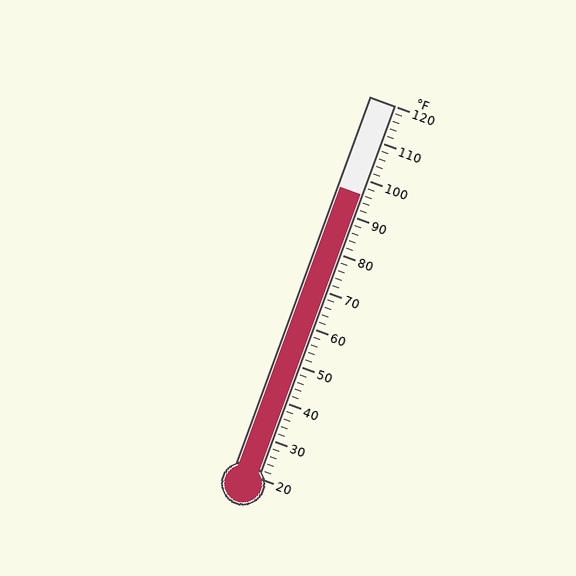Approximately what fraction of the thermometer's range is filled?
The thermometer is filled to approximately 75% of its range.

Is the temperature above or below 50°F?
The temperature is above 50°F.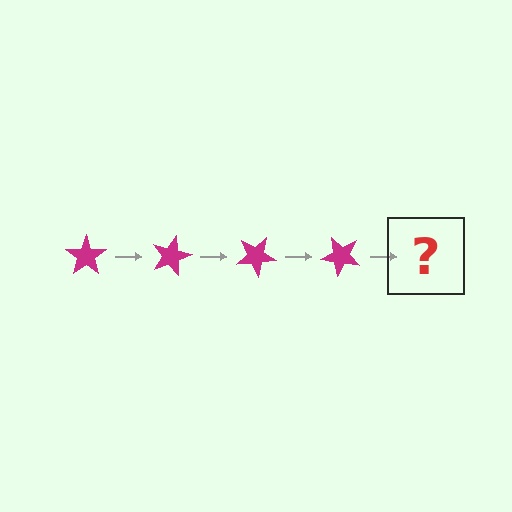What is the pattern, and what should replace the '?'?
The pattern is that the star rotates 15 degrees each step. The '?' should be a magenta star rotated 60 degrees.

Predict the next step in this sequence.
The next step is a magenta star rotated 60 degrees.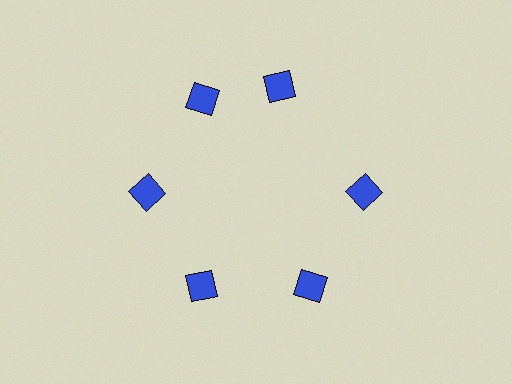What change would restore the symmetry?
The symmetry would be restored by rotating it back into even spacing with its neighbors so that all 6 diamonds sit at equal angles and equal distance from the center.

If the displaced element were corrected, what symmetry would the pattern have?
It would have 6-fold rotational symmetry — the pattern would map onto itself every 60 degrees.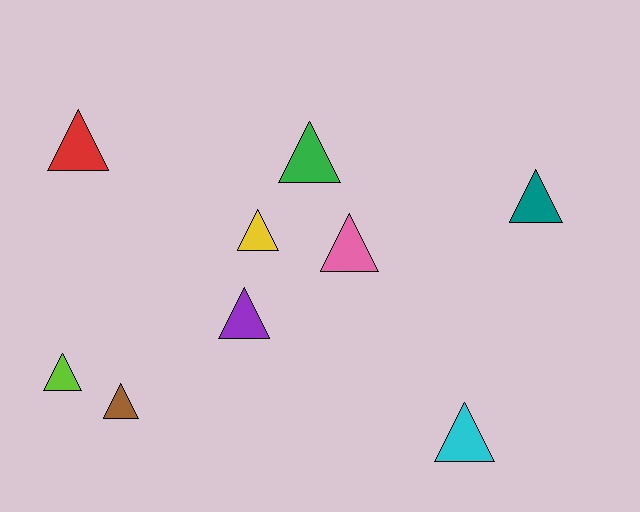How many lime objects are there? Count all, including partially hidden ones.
There is 1 lime object.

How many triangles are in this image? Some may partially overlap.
There are 9 triangles.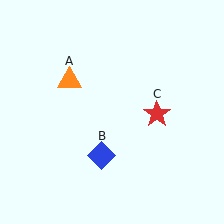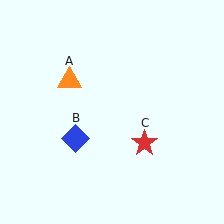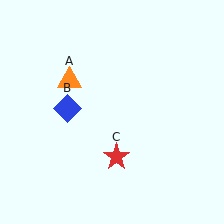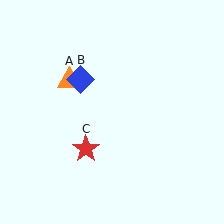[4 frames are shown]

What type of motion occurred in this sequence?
The blue diamond (object B), red star (object C) rotated clockwise around the center of the scene.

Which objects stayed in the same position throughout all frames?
Orange triangle (object A) remained stationary.